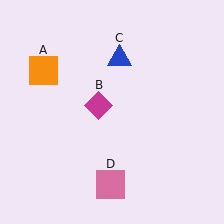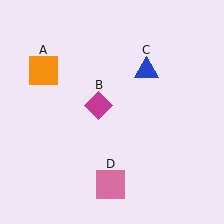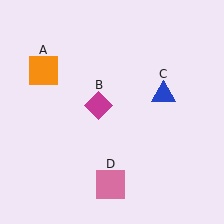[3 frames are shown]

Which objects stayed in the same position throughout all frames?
Orange square (object A) and magenta diamond (object B) and pink square (object D) remained stationary.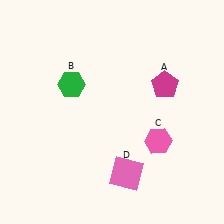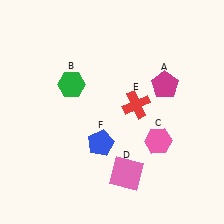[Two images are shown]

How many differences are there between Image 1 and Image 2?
There are 2 differences between the two images.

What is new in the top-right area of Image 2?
A red cross (E) was added in the top-right area of Image 2.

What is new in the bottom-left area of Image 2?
A blue pentagon (F) was added in the bottom-left area of Image 2.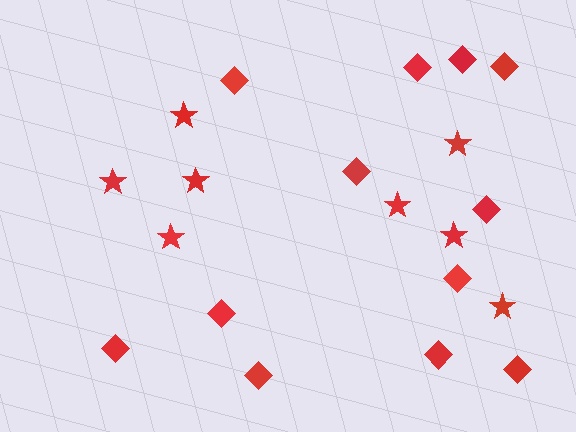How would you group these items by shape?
There are 2 groups: one group of stars (8) and one group of diamonds (12).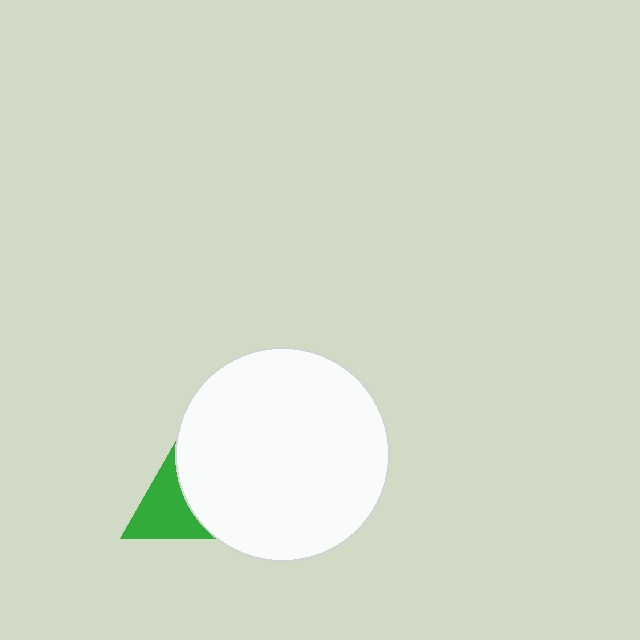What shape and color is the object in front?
The object in front is a white circle.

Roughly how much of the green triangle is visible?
About half of it is visible (roughly 51%).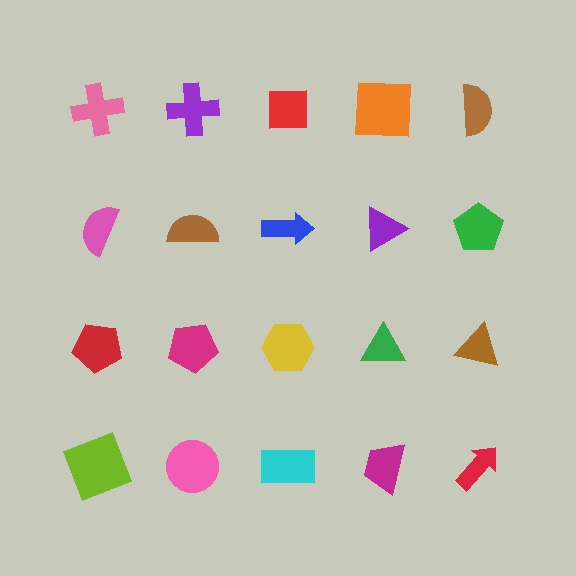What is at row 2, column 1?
A pink semicircle.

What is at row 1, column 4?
An orange square.